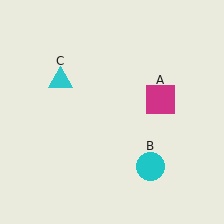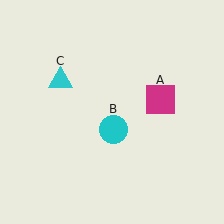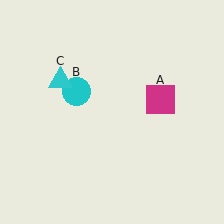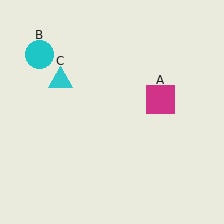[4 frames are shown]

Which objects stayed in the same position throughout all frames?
Magenta square (object A) and cyan triangle (object C) remained stationary.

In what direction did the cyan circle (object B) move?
The cyan circle (object B) moved up and to the left.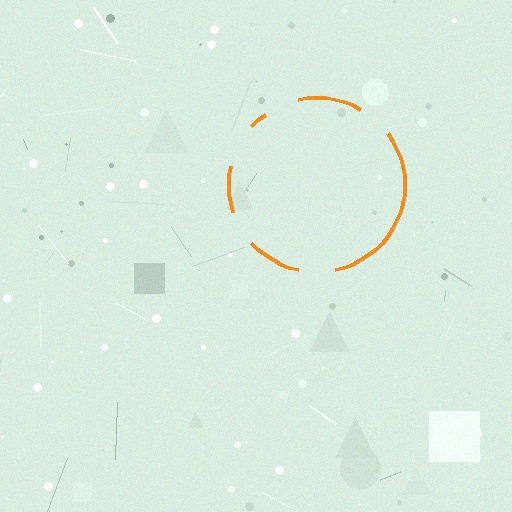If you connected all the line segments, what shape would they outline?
They would outline a circle.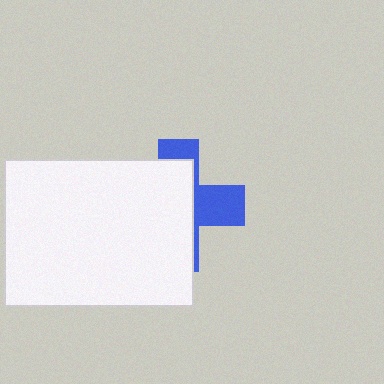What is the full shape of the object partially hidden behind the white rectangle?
The partially hidden object is a blue cross.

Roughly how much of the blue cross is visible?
A small part of it is visible (roughly 36%).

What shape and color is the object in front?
The object in front is a white rectangle.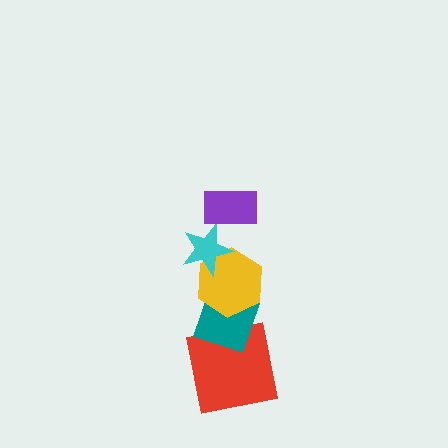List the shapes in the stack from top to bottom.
From top to bottom: the purple rectangle, the cyan star, the yellow hexagon, the teal diamond, the red square.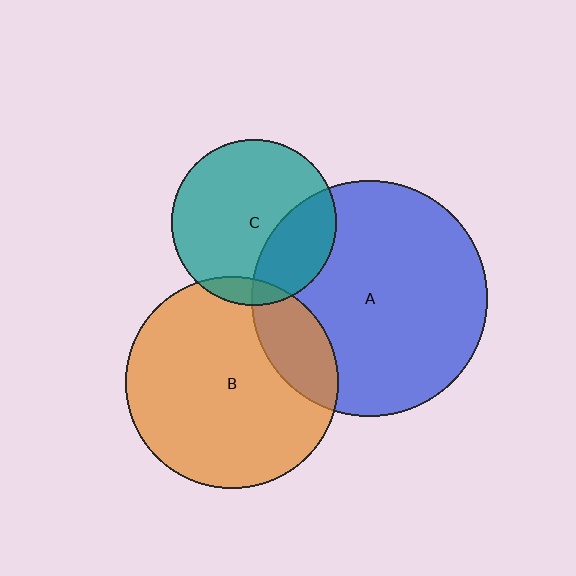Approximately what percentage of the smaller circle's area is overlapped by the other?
Approximately 20%.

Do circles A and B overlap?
Yes.